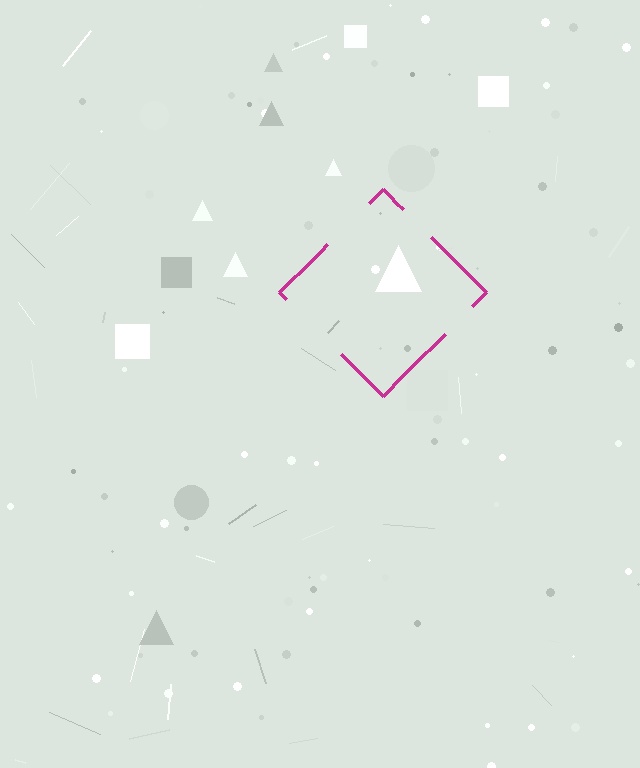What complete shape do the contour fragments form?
The contour fragments form a diamond.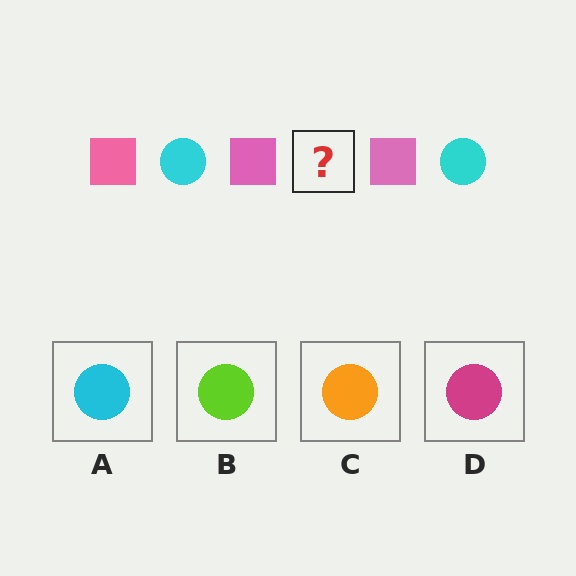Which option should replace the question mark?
Option A.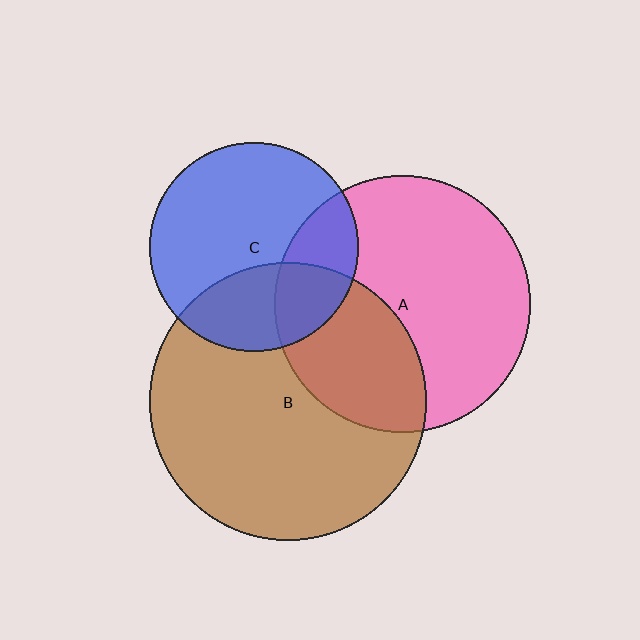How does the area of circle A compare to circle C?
Approximately 1.5 times.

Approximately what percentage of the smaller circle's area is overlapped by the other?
Approximately 25%.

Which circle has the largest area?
Circle B (brown).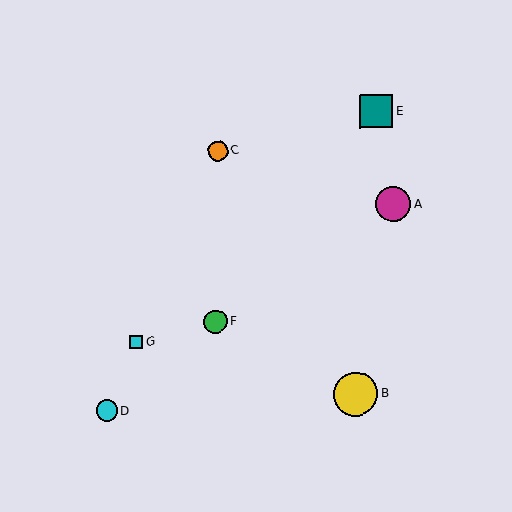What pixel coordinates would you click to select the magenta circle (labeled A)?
Click at (393, 204) to select the magenta circle A.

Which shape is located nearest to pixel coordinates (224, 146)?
The orange circle (labeled C) at (218, 151) is nearest to that location.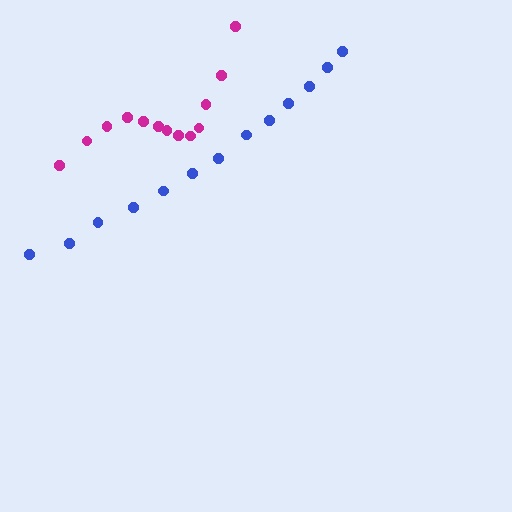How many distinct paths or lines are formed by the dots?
There are 2 distinct paths.